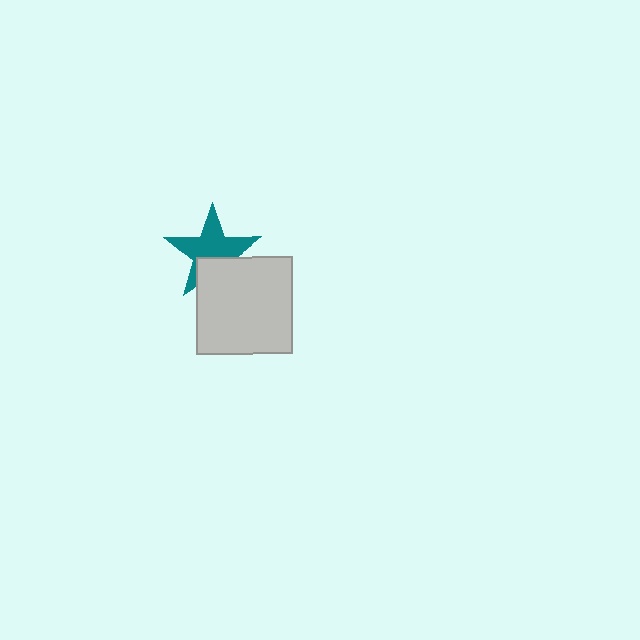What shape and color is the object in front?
The object in front is a light gray square.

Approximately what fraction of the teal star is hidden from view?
Roughly 34% of the teal star is hidden behind the light gray square.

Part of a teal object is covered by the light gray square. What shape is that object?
It is a star.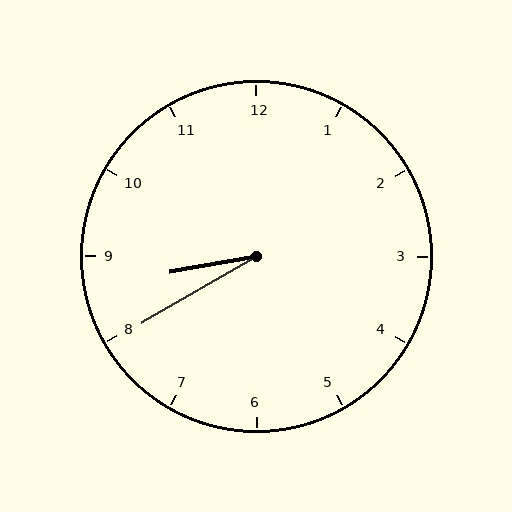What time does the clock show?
8:40.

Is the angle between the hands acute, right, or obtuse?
It is acute.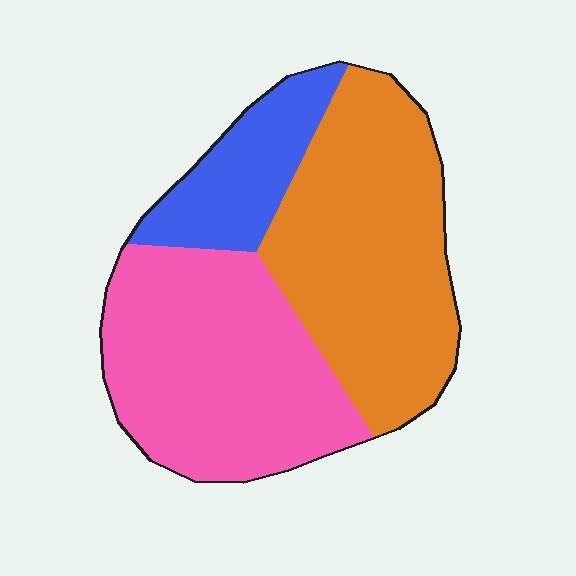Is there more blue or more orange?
Orange.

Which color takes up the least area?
Blue, at roughly 15%.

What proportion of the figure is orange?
Orange takes up between a quarter and a half of the figure.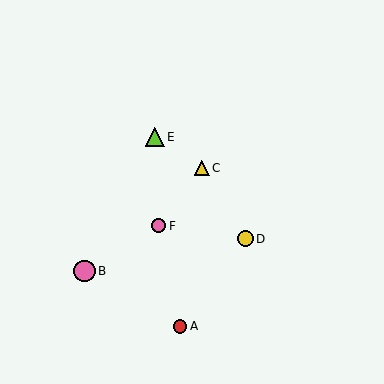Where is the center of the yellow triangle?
The center of the yellow triangle is at (202, 168).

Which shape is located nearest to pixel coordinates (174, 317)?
The red circle (labeled A) at (180, 326) is nearest to that location.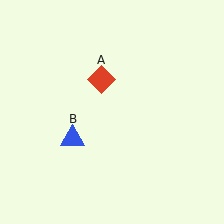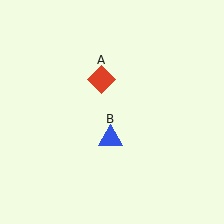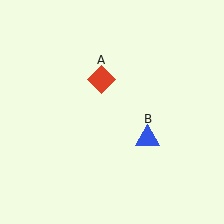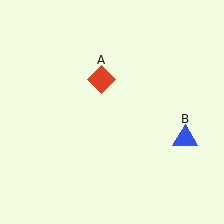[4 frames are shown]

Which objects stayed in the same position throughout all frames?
Red diamond (object A) remained stationary.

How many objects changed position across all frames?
1 object changed position: blue triangle (object B).